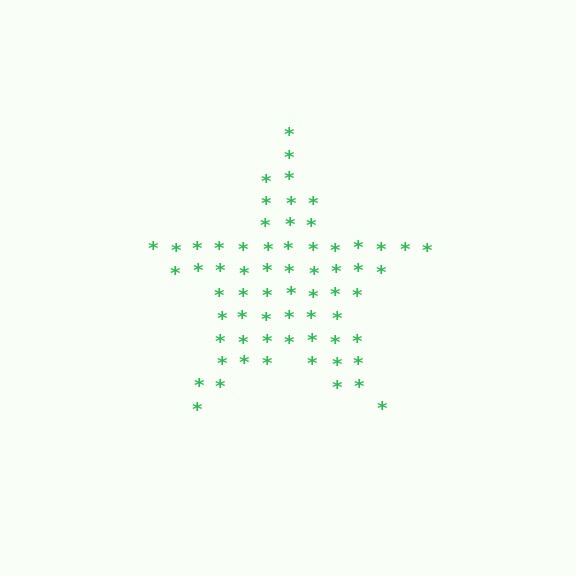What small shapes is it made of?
It is made of small asterisks.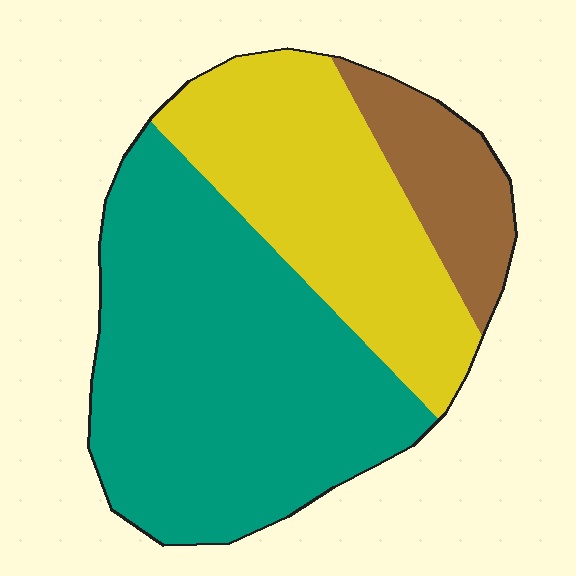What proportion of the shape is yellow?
Yellow covers about 35% of the shape.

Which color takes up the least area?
Brown, at roughly 15%.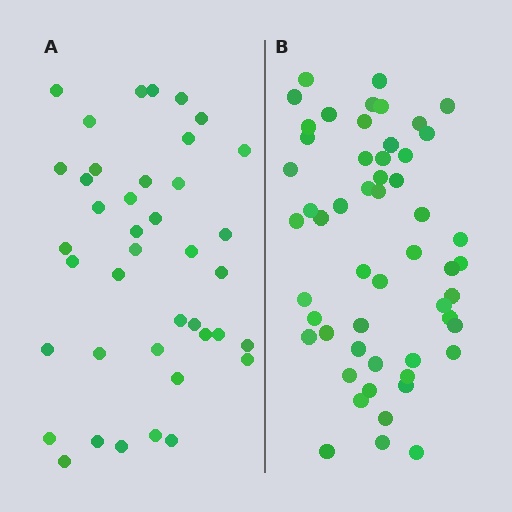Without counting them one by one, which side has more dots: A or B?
Region B (the right region) has more dots.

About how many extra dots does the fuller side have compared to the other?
Region B has approximately 15 more dots than region A.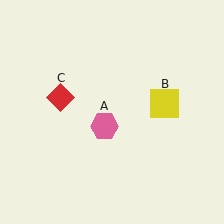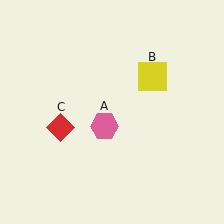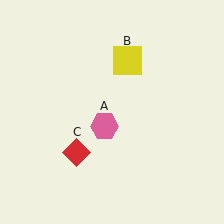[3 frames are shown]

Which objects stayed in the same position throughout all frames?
Pink hexagon (object A) remained stationary.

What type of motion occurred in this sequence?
The yellow square (object B), red diamond (object C) rotated counterclockwise around the center of the scene.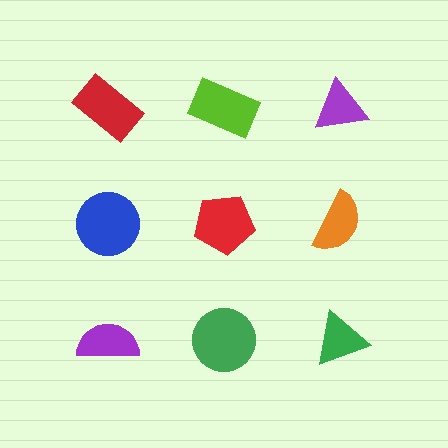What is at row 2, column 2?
A red pentagon.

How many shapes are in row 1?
3 shapes.